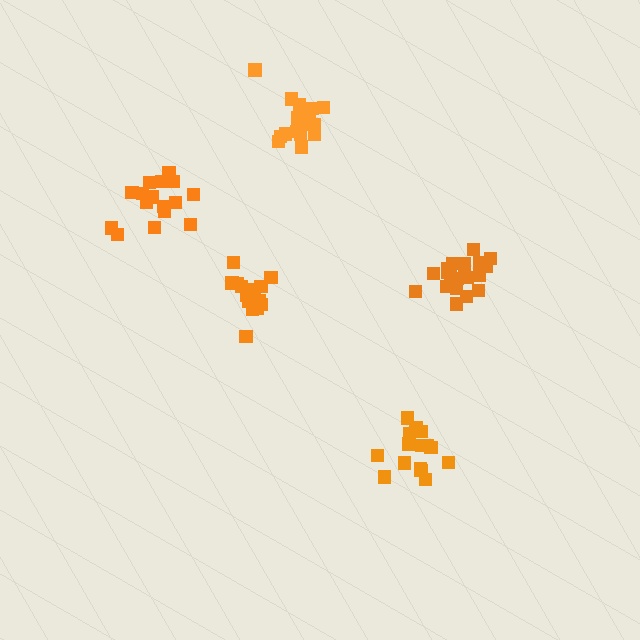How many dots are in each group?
Group 1: 17 dots, Group 2: 21 dots, Group 3: 16 dots, Group 4: 16 dots, Group 5: 16 dots (86 total).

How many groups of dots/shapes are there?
There are 5 groups.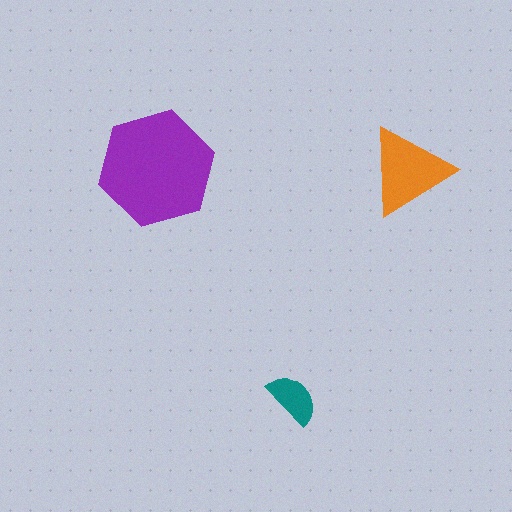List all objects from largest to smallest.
The purple hexagon, the orange triangle, the teal semicircle.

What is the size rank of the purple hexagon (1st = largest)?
1st.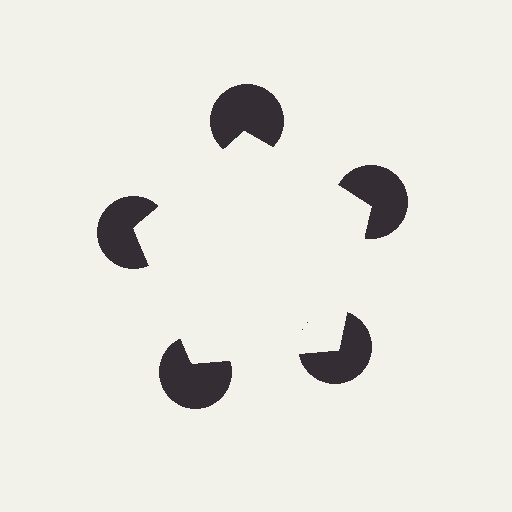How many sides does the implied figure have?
5 sides.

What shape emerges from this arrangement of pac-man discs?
An illusory pentagon — its edges are inferred from the aligned wedge cuts in the pac-man discs, not physically drawn.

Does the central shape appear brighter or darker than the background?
It typically appears slightly brighter than the background, even though no actual brightness change is drawn.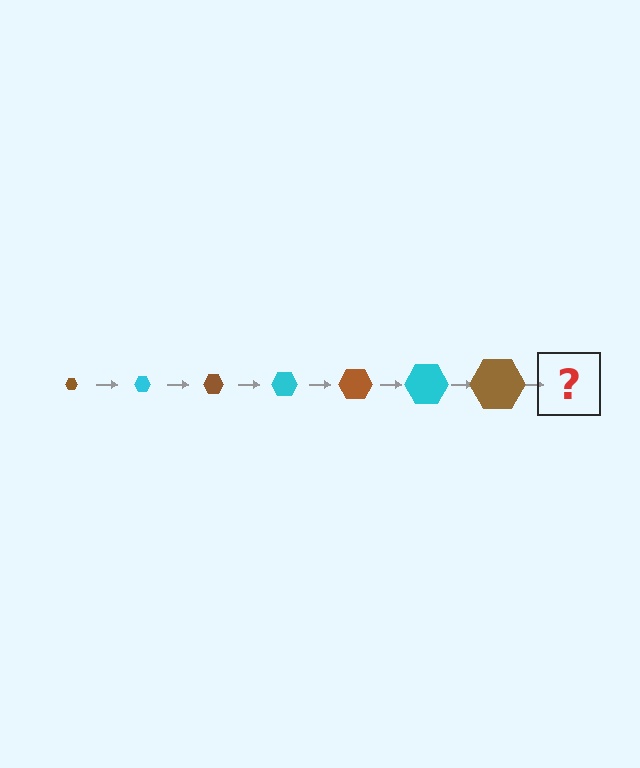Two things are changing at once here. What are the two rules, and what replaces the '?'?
The two rules are that the hexagon grows larger each step and the color cycles through brown and cyan. The '?' should be a cyan hexagon, larger than the previous one.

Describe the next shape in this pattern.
It should be a cyan hexagon, larger than the previous one.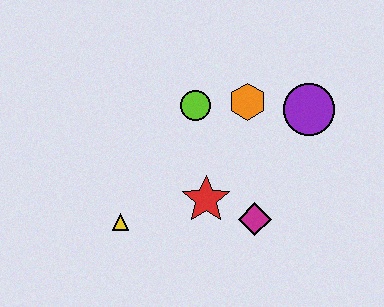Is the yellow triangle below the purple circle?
Yes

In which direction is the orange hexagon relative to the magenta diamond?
The orange hexagon is above the magenta diamond.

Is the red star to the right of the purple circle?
No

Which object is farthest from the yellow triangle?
The purple circle is farthest from the yellow triangle.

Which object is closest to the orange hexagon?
The lime circle is closest to the orange hexagon.